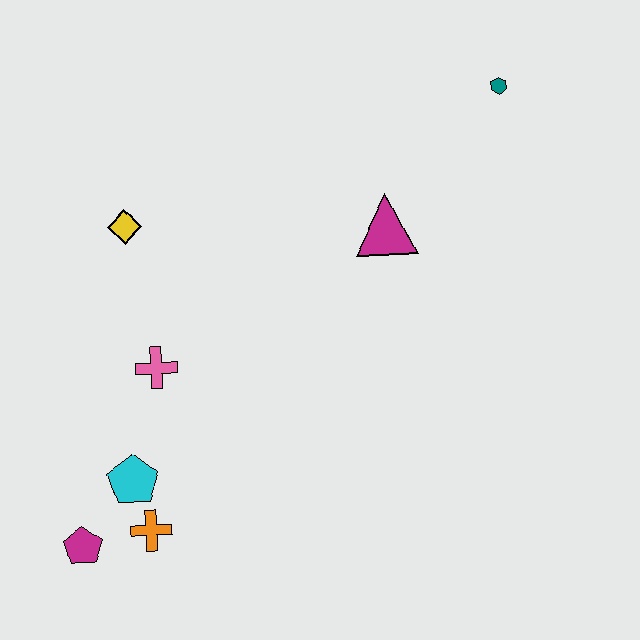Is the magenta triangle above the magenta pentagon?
Yes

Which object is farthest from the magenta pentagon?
The teal hexagon is farthest from the magenta pentagon.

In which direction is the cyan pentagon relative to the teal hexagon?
The cyan pentagon is to the left of the teal hexagon.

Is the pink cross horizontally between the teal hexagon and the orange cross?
Yes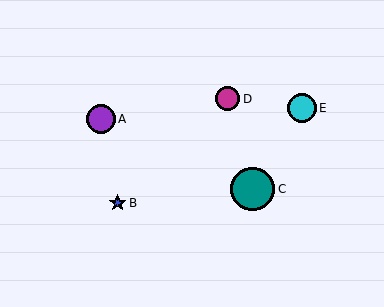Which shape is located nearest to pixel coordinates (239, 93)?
The magenta circle (labeled D) at (228, 99) is nearest to that location.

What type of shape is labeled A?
Shape A is a purple circle.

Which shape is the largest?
The teal circle (labeled C) is the largest.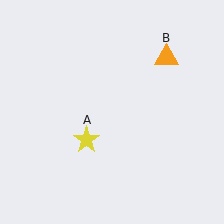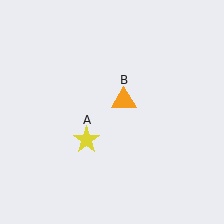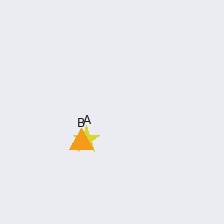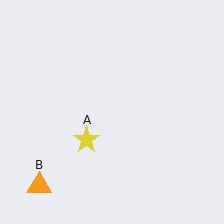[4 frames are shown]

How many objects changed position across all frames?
1 object changed position: orange triangle (object B).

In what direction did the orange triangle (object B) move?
The orange triangle (object B) moved down and to the left.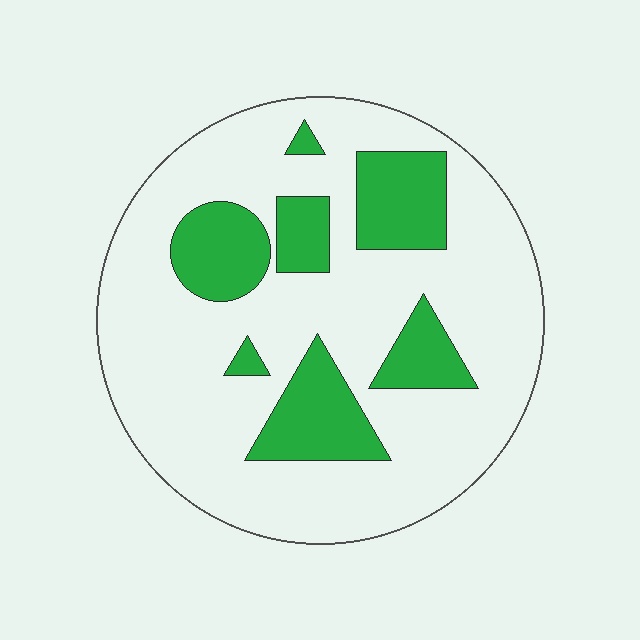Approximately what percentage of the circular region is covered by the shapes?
Approximately 25%.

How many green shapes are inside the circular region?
7.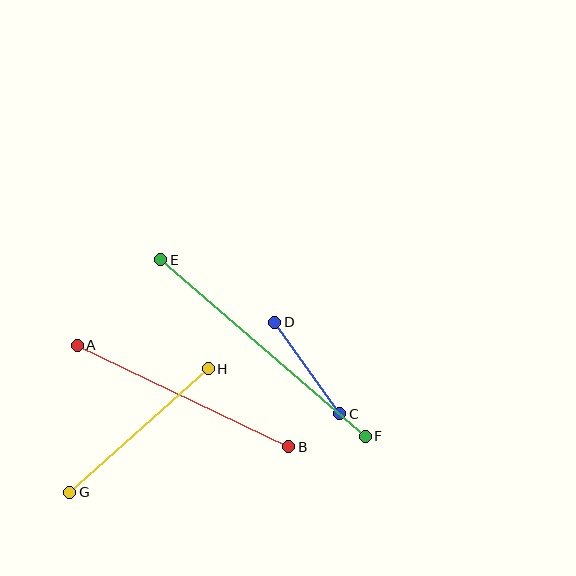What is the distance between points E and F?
The distance is approximately 270 pixels.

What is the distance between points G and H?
The distance is approximately 186 pixels.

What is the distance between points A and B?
The distance is approximately 235 pixels.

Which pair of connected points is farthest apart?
Points E and F are farthest apart.